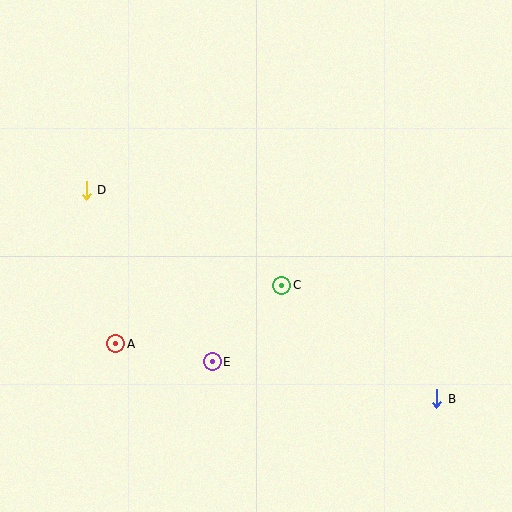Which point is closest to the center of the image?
Point C at (282, 285) is closest to the center.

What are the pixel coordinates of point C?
Point C is at (282, 285).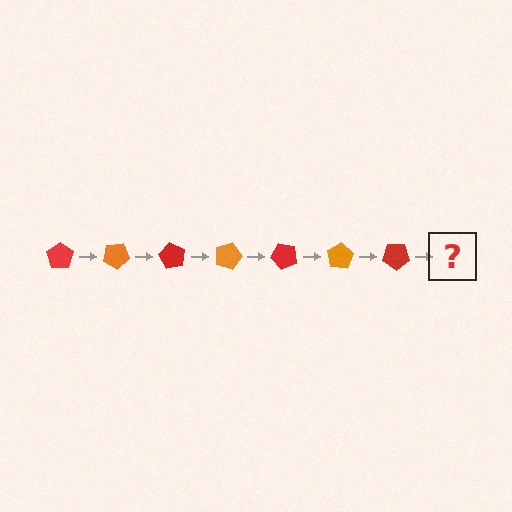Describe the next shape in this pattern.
It should be an orange pentagon, rotated 210 degrees from the start.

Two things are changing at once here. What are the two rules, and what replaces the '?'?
The two rules are that it rotates 30 degrees each step and the color cycles through red and orange. The '?' should be an orange pentagon, rotated 210 degrees from the start.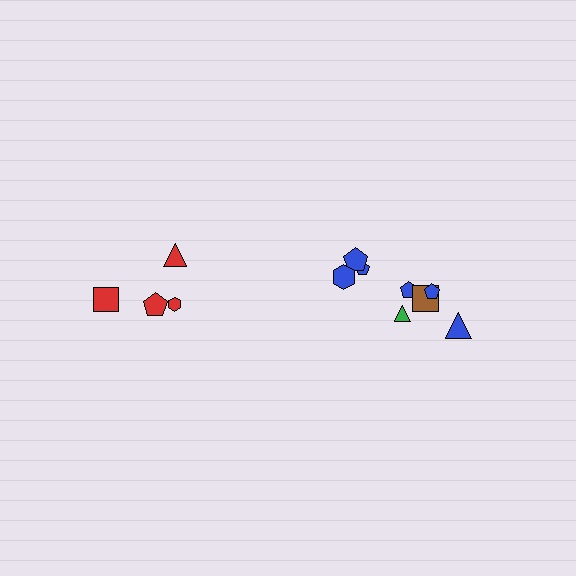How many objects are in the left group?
There are 4 objects.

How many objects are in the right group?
There are 8 objects.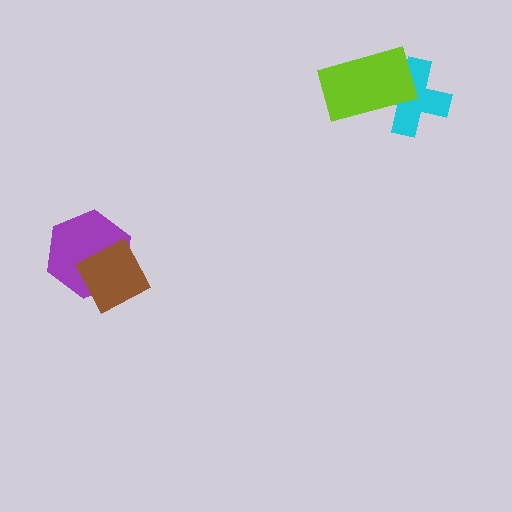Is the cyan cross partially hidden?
Yes, it is partially covered by another shape.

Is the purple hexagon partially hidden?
Yes, it is partially covered by another shape.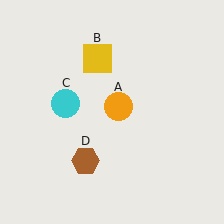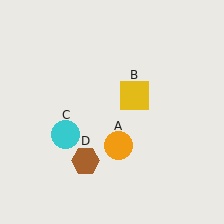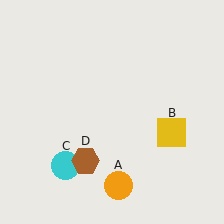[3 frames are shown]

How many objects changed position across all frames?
3 objects changed position: orange circle (object A), yellow square (object B), cyan circle (object C).